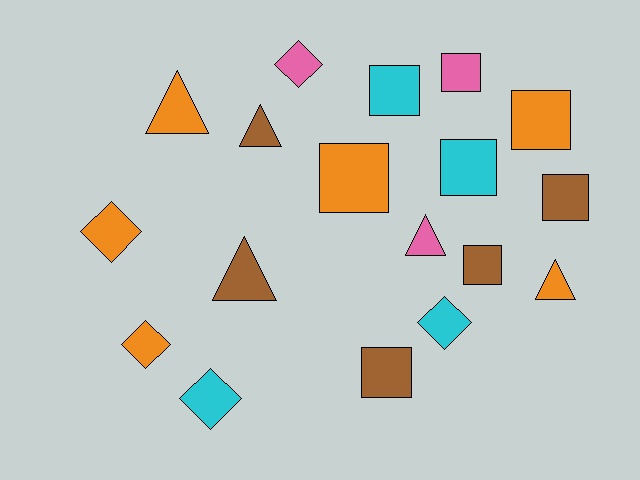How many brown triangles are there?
There are 2 brown triangles.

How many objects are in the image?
There are 18 objects.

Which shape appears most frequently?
Square, with 8 objects.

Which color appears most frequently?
Orange, with 6 objects.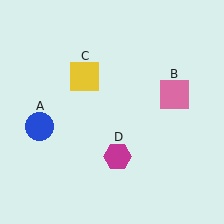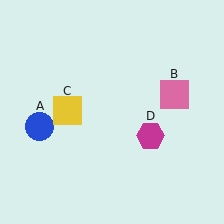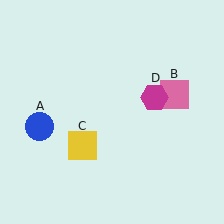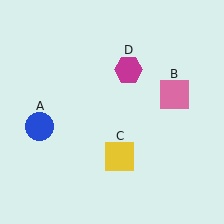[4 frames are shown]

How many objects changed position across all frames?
2 objects changed position: yellow square (object C), magenta hexagon (object D).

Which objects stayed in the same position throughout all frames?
Blue circle (object A) and pink square (object B) remained stationary.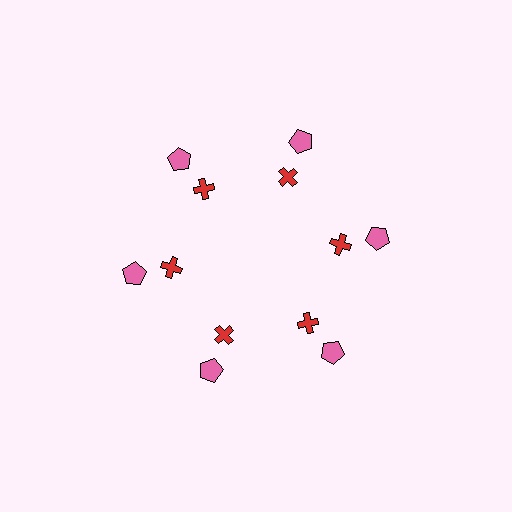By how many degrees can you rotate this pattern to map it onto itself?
The pattern maps onto itself every 60 degrees of rotation.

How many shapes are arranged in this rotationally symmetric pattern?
There are 12 shapes, arranged in 6 groups of 2.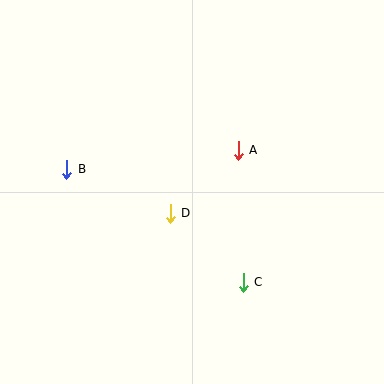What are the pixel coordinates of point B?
Point B is at (67, 169).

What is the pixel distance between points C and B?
The distance between C and B is 209 pixels.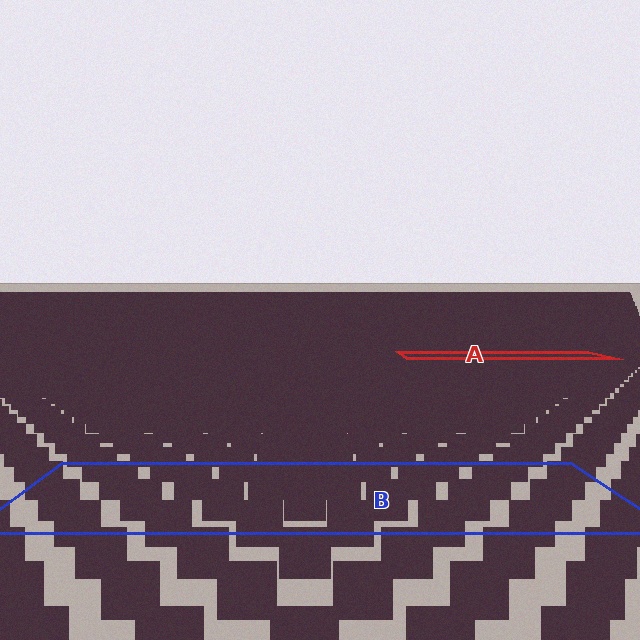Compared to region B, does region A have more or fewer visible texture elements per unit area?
Region A has more texture elements per unit area — they are packed more densely because it is farther away.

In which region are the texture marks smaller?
The texture marks are smaller in region A, because it is farther away.